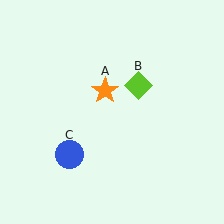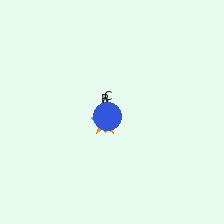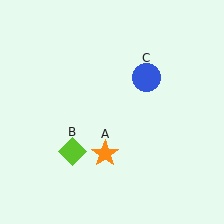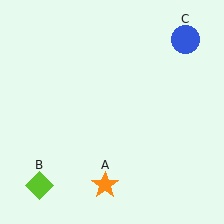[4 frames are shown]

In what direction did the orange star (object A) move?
The orange star (object A) moved down.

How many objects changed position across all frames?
3 objects changed position: orange star (object A), lime diamond (object B), blue circle (object C).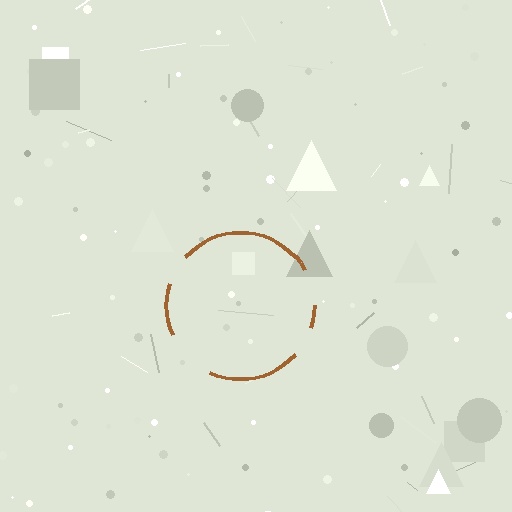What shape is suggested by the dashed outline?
The dashed outline suggests a circle.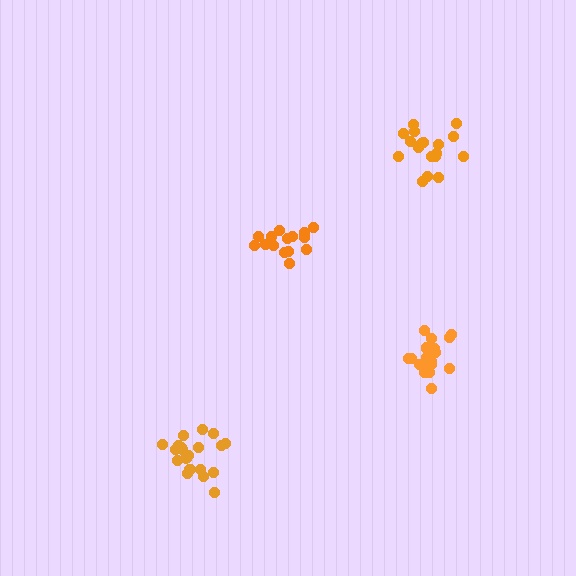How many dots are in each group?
Group 1: 21 dots, Group 2: 18 dots, Group 3: 20 dots, Group 4: 15 dots (74 total).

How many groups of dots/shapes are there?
There are 4 groups.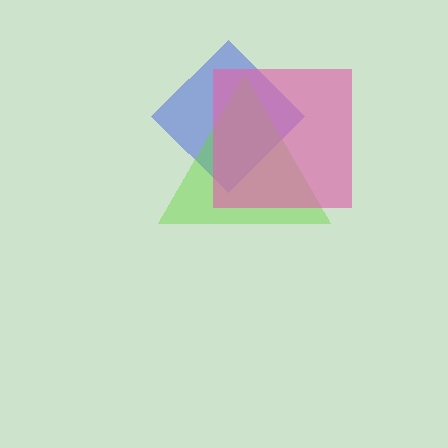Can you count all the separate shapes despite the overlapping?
Yes, there are 3 separate shapes.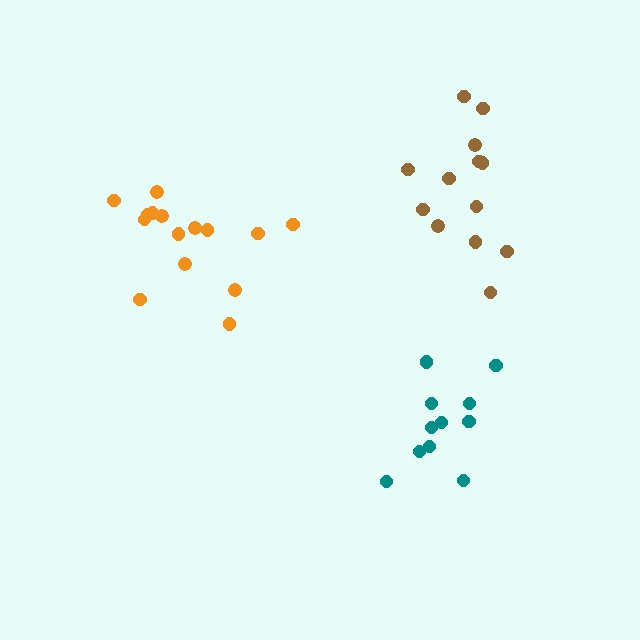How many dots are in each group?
Group 1: 15 dots, Group 2: 11 dots, Group 3: 13 dots (39 total).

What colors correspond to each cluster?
The clusters are colored: orange, teal, brown.